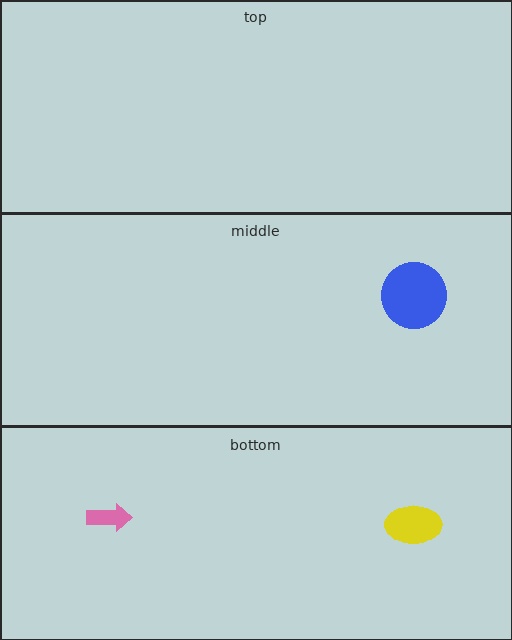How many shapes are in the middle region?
1.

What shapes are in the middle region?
The blue circle.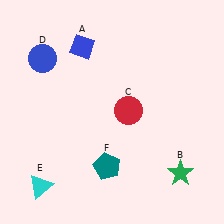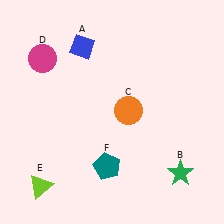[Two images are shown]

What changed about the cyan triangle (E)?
In Image 1, E is cyan. In Image 2, it changed to lime.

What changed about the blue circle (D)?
In Image 1, D is blue. In Image 2, it changed to magenta.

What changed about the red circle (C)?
In Image 1, C is red. In Image 2, it changed to orange.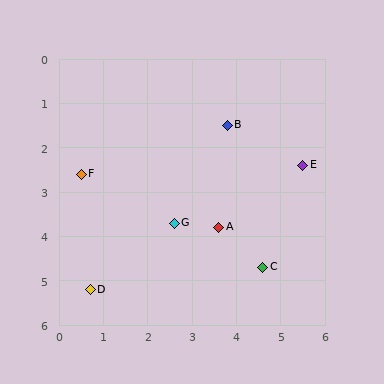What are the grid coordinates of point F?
Point F is at approximately (0.5, 2.6).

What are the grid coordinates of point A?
Point A is at approximately (3.6, 3.8).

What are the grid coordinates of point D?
Point D is at approximately (0.7, 5.2).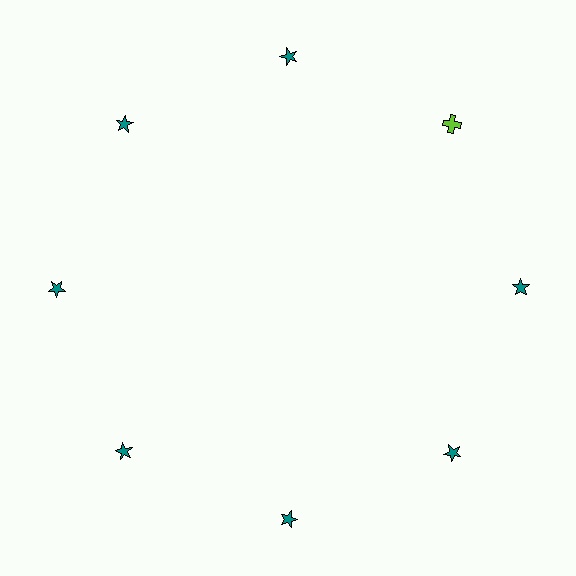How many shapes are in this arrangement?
There are 8 shapes arranged in a ring pattern.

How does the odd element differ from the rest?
It differs in both color (lime instead of teal) and shape (cross instead of star).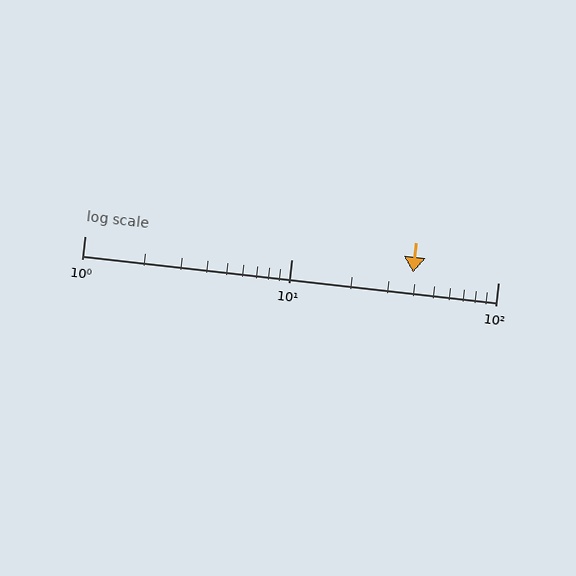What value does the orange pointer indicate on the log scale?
The pointer indicates approximately 39.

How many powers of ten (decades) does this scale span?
The scale spans 2 decades, from 1 to 100.